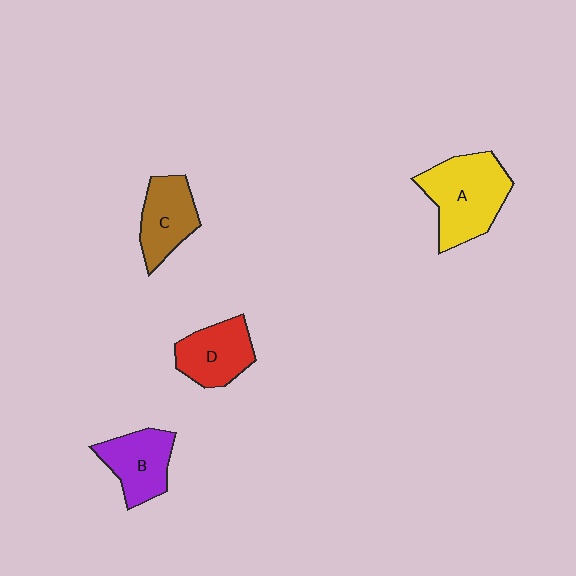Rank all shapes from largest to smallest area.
From largest to smallest: A (yellow), B (purple), D (red), C (brown).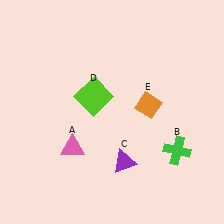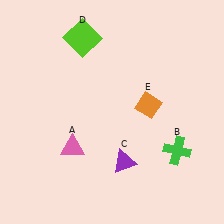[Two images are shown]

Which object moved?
The lime square (D) moved up.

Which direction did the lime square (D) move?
The lime square (D) moved up.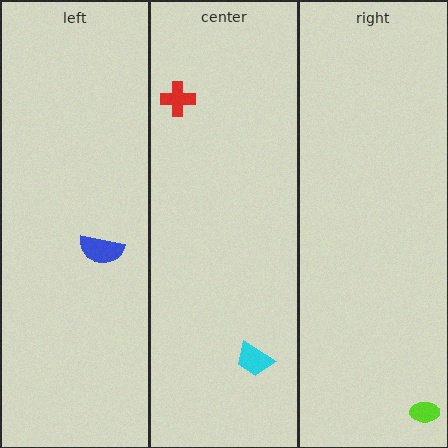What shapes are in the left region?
The blue semicircle.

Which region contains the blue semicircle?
The left region.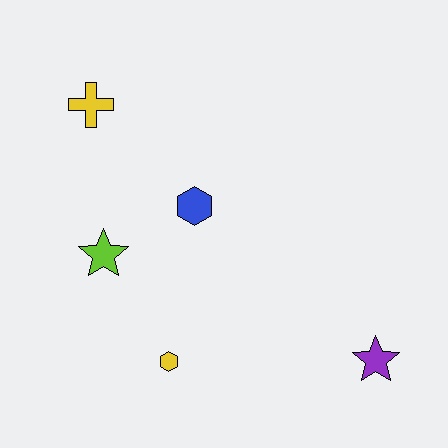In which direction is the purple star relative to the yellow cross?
The purple star is to the right of the yellow cross.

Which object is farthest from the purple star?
The yellow cross is farthest from the purple star.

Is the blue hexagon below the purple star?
No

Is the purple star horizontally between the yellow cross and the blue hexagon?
No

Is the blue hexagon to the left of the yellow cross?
No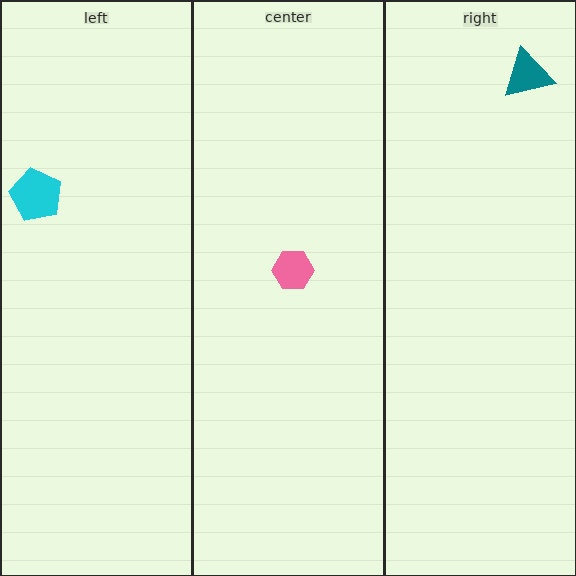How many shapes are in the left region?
1.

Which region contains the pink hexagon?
The center region.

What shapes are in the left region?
The cyan pentagon.